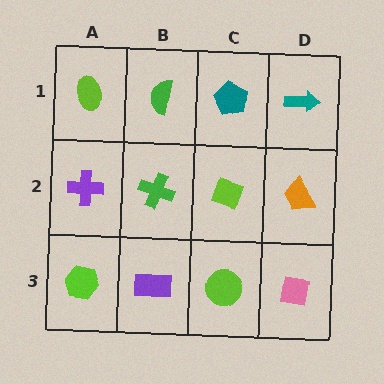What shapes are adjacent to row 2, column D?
A teal arrow (row 1, column D), a pink square (row 3, column D), a lime diamond (row 2, column C).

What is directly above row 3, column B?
A green cross.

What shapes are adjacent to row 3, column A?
A purple cross (row 2, column A), a purple rectangle (row 3, column B).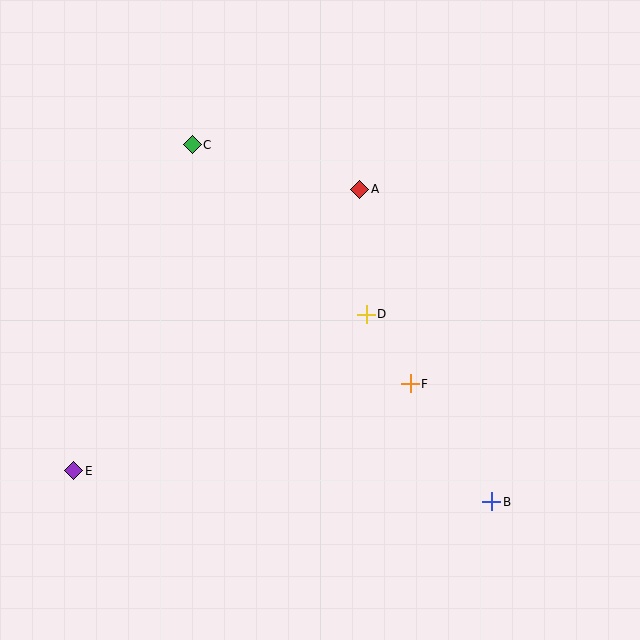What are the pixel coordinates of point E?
Point E is at (74, 471).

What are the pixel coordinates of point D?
Point D is at (366, 314).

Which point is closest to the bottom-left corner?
Point E is closest to the bottom-left corner.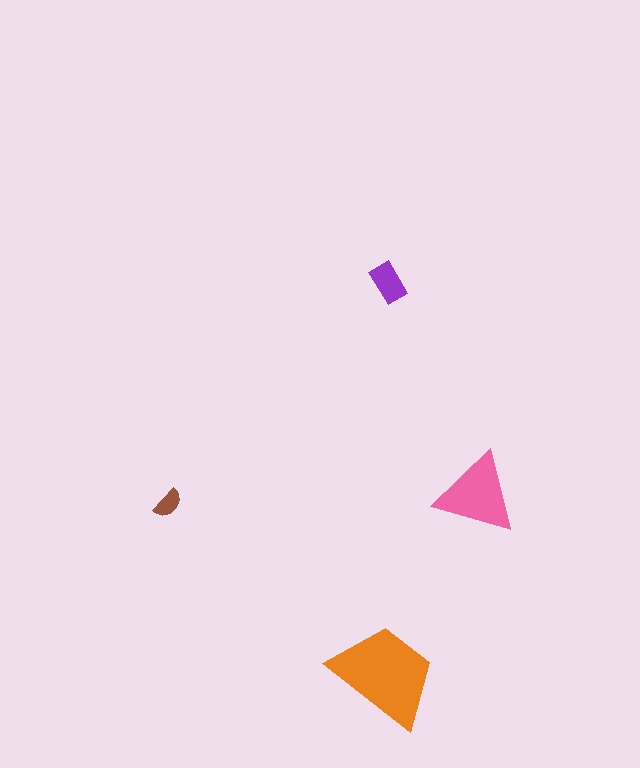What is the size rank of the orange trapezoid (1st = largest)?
1st.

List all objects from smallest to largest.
The brown semicircle, the purple rectangle, the pink triangle, the orange trapezoid.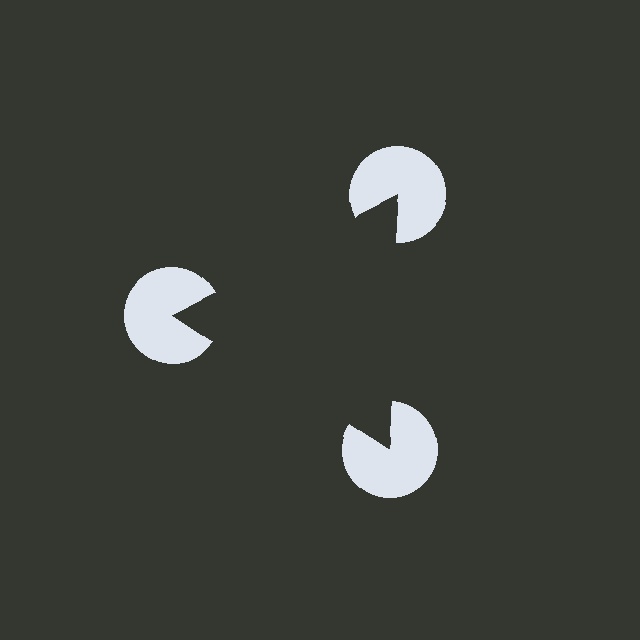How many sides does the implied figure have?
3 sides.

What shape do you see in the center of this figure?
An illusory triangle — its edges are inferred from the aligned wedge cuts in the pac-man discs, not physically drawn.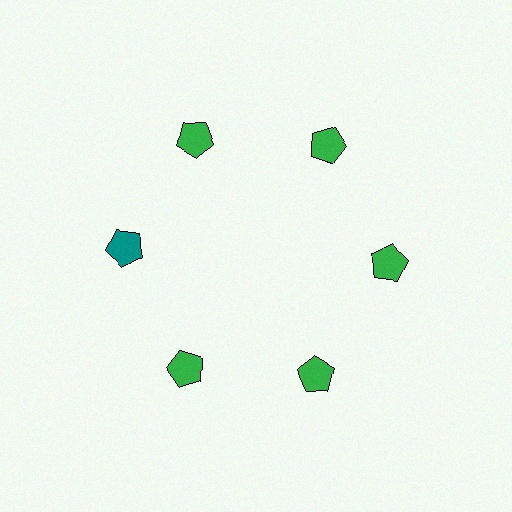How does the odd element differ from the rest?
It has a different color: teal instead of green.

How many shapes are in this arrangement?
There are 6 shapes arranged in a ring pattern.